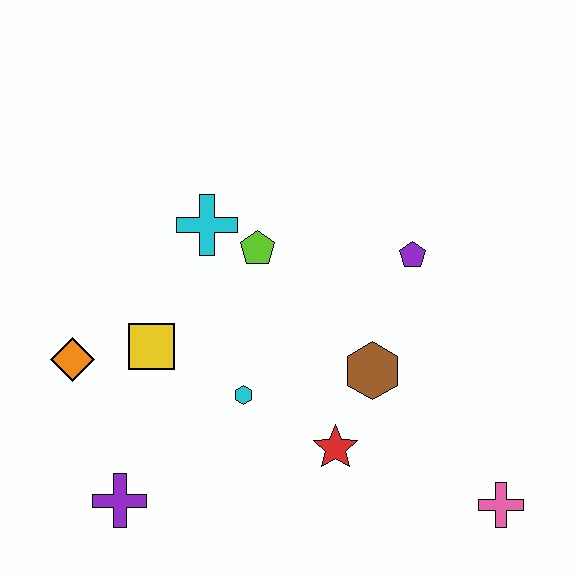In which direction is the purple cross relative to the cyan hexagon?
The purple cross is to the left of the cyan hexagon.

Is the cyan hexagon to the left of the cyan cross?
No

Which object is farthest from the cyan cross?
The pink cross is farthest from the cyan cross.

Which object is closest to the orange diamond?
The yellow square is closest to the orange diamond.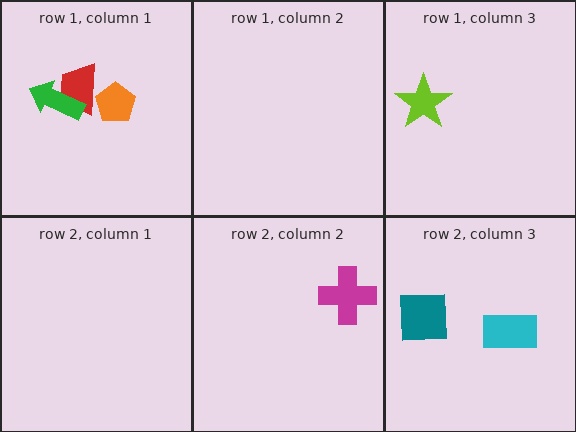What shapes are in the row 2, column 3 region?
The cyan rectangle, the teal square.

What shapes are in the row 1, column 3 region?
The lime star.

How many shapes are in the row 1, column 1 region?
3.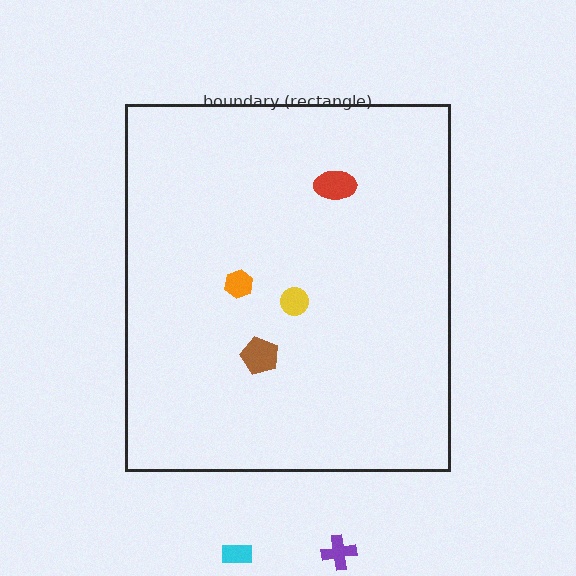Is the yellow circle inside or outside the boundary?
Inside.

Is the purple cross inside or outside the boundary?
Outside.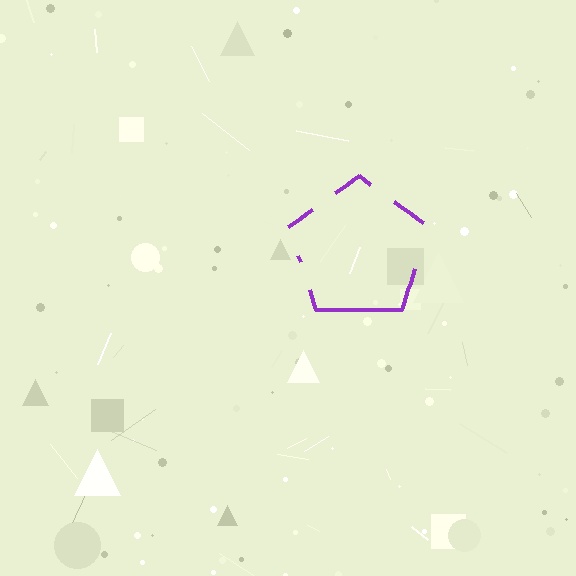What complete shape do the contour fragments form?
The contour fragments form a pentagon.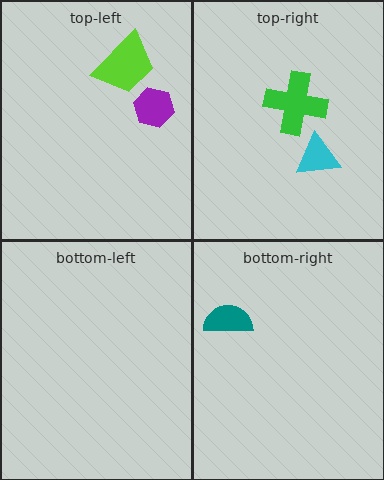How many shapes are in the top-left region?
2.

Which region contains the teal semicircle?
The bottom-right region.